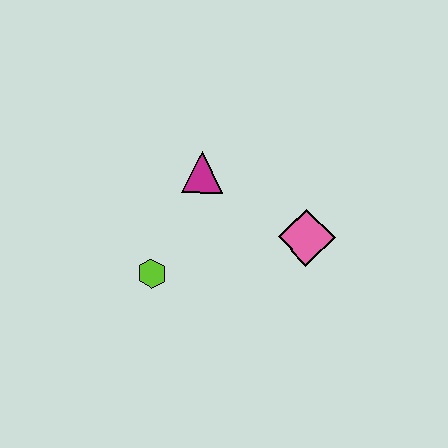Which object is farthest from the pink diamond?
The lime hexagon is farthest from the pink diamond.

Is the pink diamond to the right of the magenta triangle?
Yes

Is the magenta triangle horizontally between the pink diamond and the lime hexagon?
Yes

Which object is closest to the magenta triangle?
The lime hexagon is closest to the magenta triangle.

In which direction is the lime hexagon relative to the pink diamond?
The lime hexagon is to the left of the pink diamond.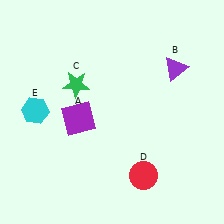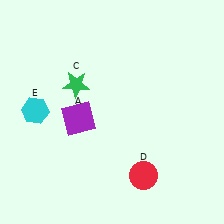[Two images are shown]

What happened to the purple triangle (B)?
The purple triangle (B) was removed in Image 2. It was in the top-right area of Image 1.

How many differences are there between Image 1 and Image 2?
There is 1 difference between the two images.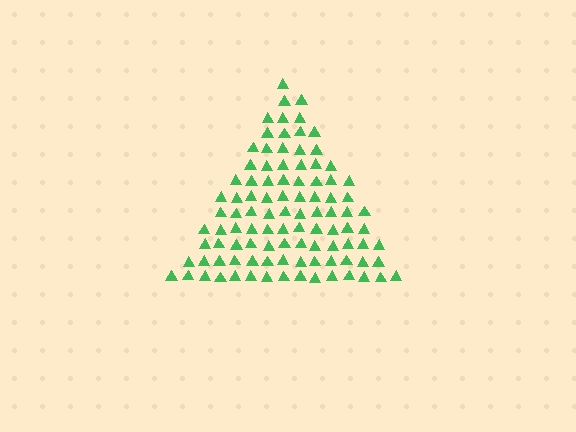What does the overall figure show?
The overall figure shows a triangle.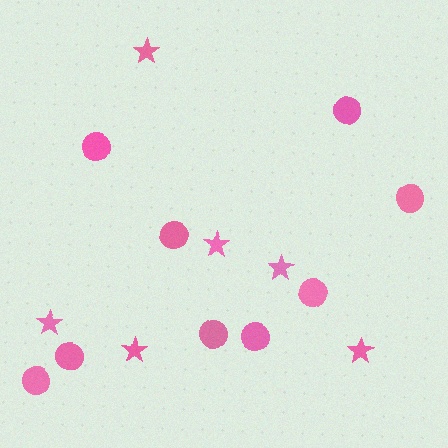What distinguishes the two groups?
There are 2 groups: one group of stars (6) and one group of circles (9).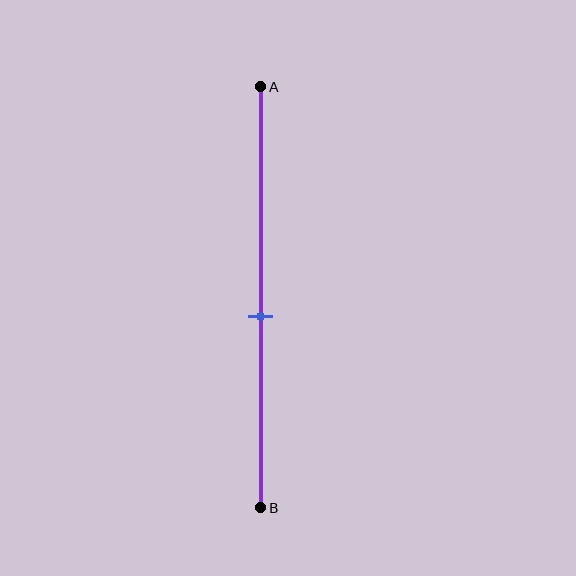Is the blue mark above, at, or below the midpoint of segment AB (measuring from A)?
The blue mark is below the midpoint of segment AB.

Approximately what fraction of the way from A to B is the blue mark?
The blue mark is approximately 55% of the way from A to B.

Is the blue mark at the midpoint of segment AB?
No, the mark is at about 55% from A, not at the 50% midpoint.